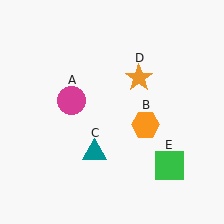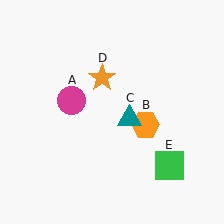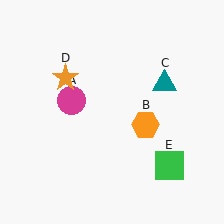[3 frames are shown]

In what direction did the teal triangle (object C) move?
The teal triangle (object C) moved up and to the right.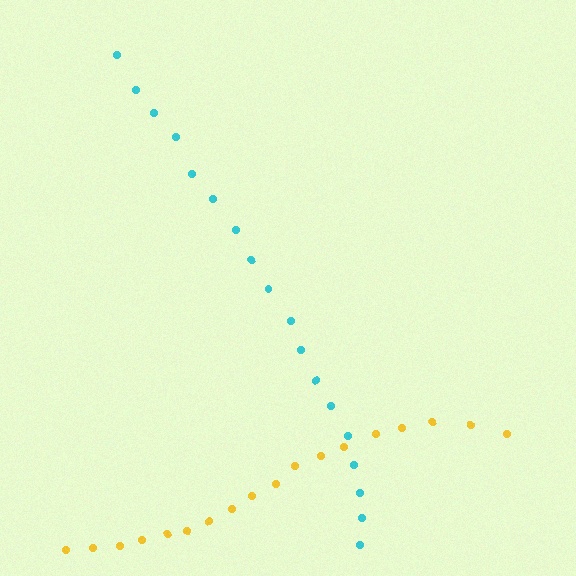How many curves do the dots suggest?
There are 2 distinct paths.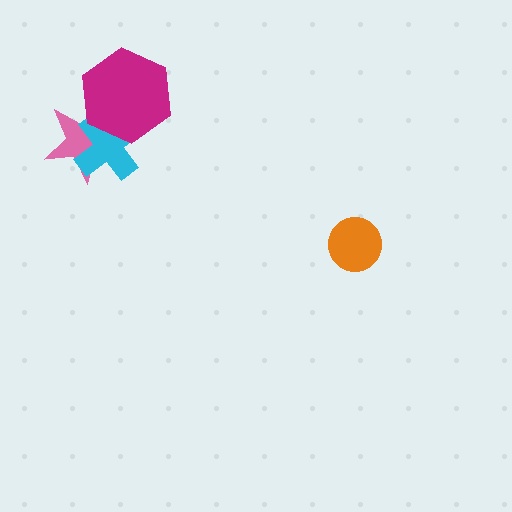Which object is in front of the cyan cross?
The magenta hexagon is in front of the cyan cross.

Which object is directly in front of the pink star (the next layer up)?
The cyan cross is directly in front of the pink star.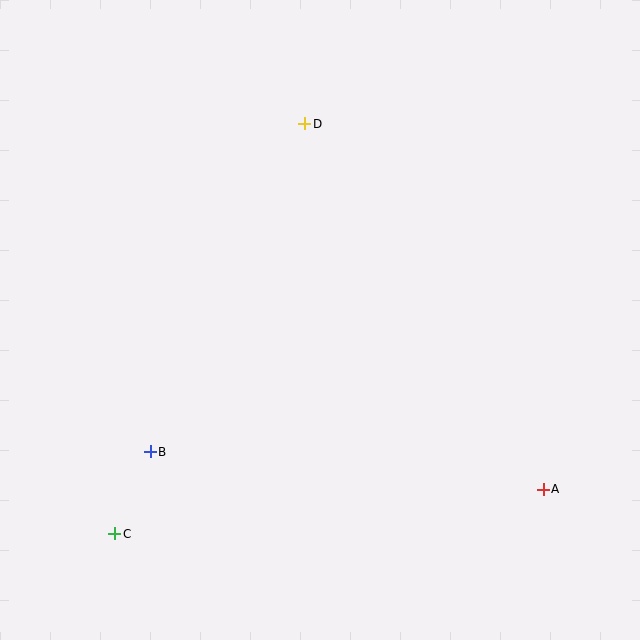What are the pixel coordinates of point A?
Point A is at (543, 489).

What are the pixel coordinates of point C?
Point C is at (115, 534).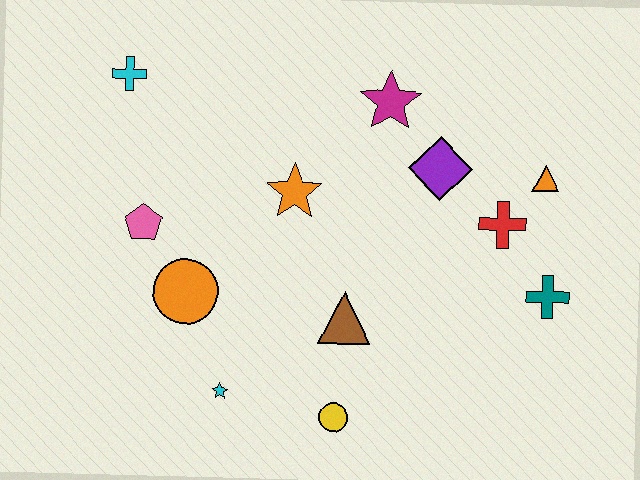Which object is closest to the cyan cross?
The pink pentagon is closest to the cyan cross.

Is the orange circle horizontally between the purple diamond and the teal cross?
No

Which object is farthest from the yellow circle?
The cyan cross is farthest from the yellow circle.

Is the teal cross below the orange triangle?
Yes